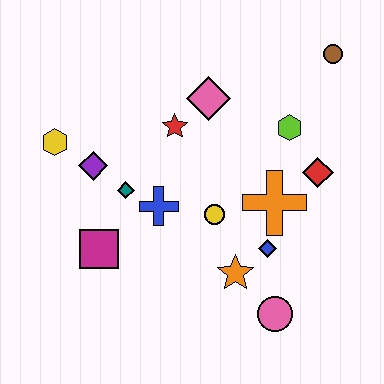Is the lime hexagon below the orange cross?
No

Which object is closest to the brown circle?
The lime hexagon is closest to the brown circle.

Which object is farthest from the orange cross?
The yellow hexagon is farthest from the orange cross.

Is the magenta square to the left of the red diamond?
Yes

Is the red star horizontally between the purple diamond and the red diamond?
Yes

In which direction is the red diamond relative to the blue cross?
The red diamond is to the right of the blue cross.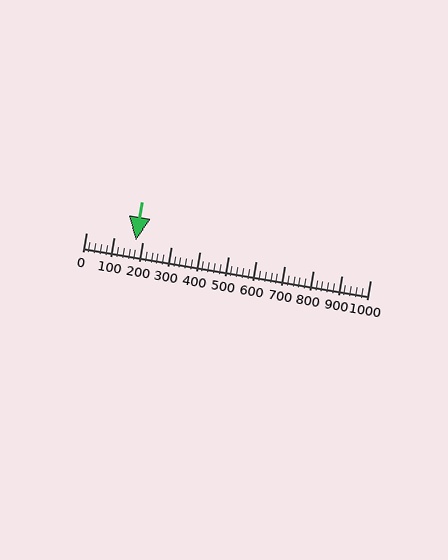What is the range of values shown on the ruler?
The ruler shows values from 0 to 1000.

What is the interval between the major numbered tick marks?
The major tick marks are spaced 100 units apart.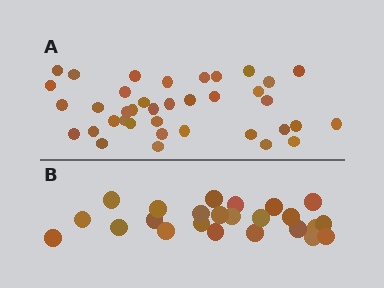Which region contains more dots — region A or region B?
Region A (the top region) has more dots.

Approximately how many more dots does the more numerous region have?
Region A has approximately 15 more dots than region B.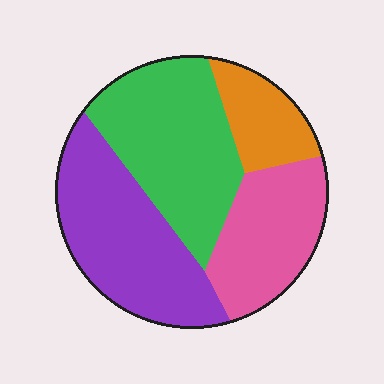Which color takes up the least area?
Orange, at roughly 15%.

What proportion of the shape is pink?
Pink takes up about one quarter (1/4) of the shape.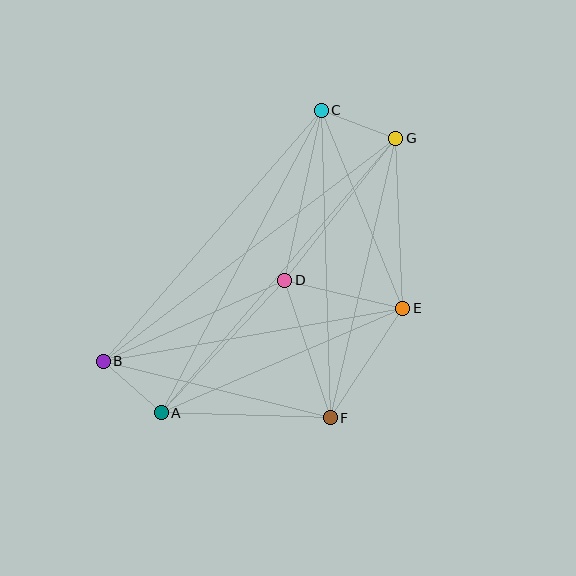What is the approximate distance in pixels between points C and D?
The distance between C and D is approximately 174 pixels.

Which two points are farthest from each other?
Points B and G are farthest from each other.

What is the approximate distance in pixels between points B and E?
The distance between B and E is approximately 304 pixels.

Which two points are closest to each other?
Points A and B are closest to each other.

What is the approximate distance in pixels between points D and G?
The distance between D and G is approximately 180 pixels.